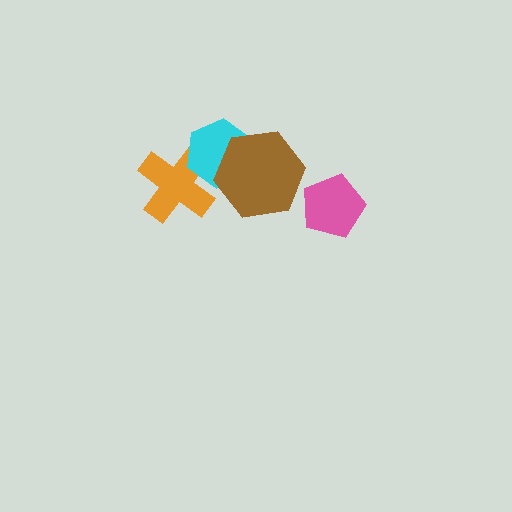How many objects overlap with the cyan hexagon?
2 objects overlap with the cyan hexagon.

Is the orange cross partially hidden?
Yes, it is partially covered by another shape.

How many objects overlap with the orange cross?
1 object overlaps with the orange cross.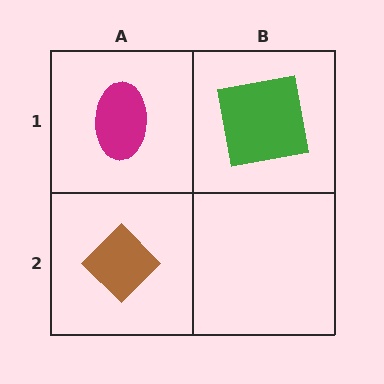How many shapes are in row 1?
2 shapes.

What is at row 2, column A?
A brown diamond.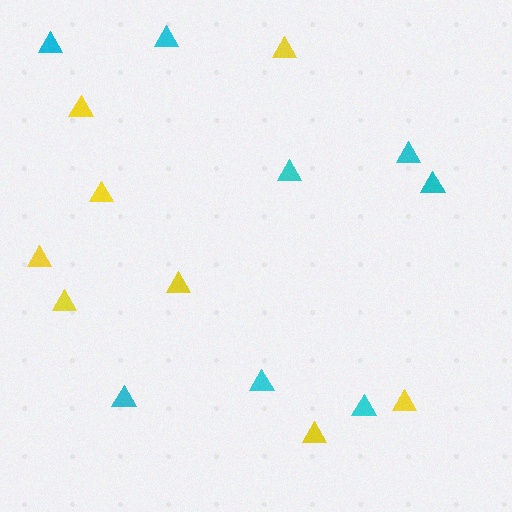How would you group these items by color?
There are 2 groups: one group of yellow triangles (8) and one group of cyan triangles (8).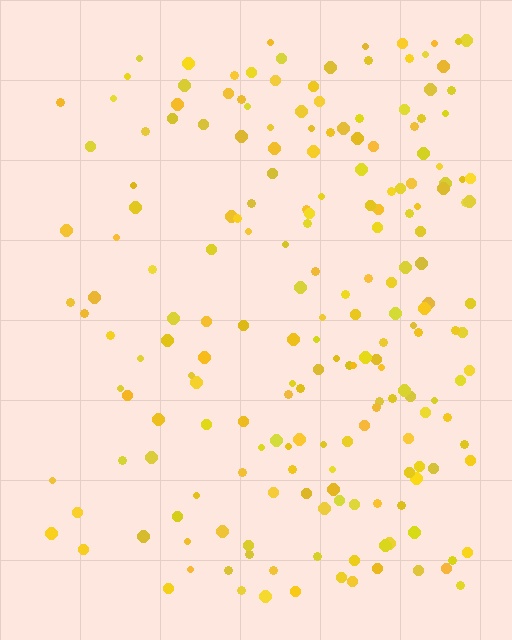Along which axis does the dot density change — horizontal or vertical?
Horizontal.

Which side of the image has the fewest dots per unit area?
The left.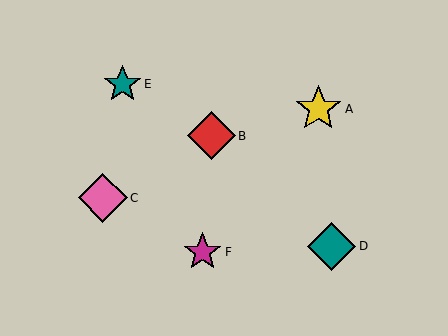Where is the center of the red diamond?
The center of the red diamond is at (211, 136).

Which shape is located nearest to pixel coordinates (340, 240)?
The teal diamond (labeled D) at (332, 246) is nearest to that location.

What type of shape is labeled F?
Shape F is a magenta star.